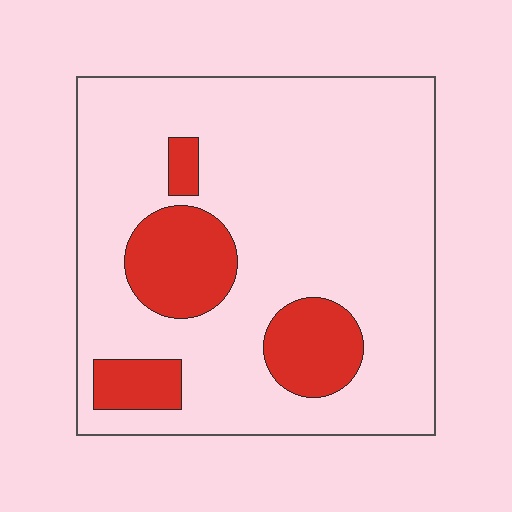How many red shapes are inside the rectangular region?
4.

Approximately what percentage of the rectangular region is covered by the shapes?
Approximately 20%.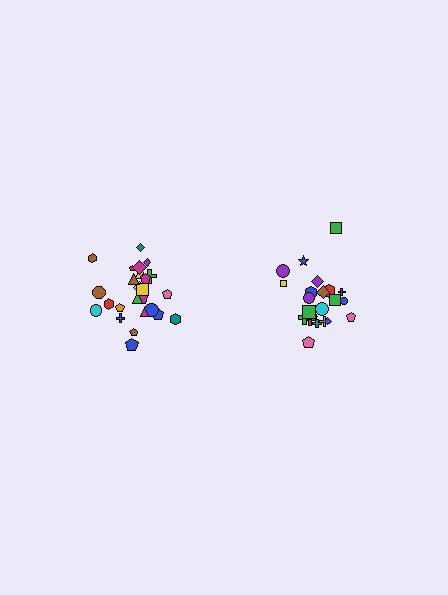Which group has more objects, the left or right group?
The left group.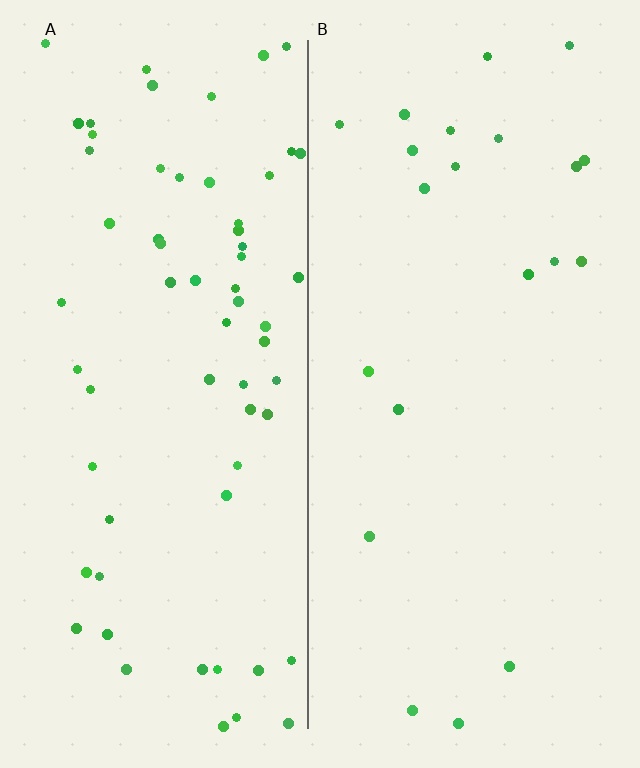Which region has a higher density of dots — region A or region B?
A (the left).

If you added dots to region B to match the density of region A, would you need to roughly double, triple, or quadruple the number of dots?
Approximately triple.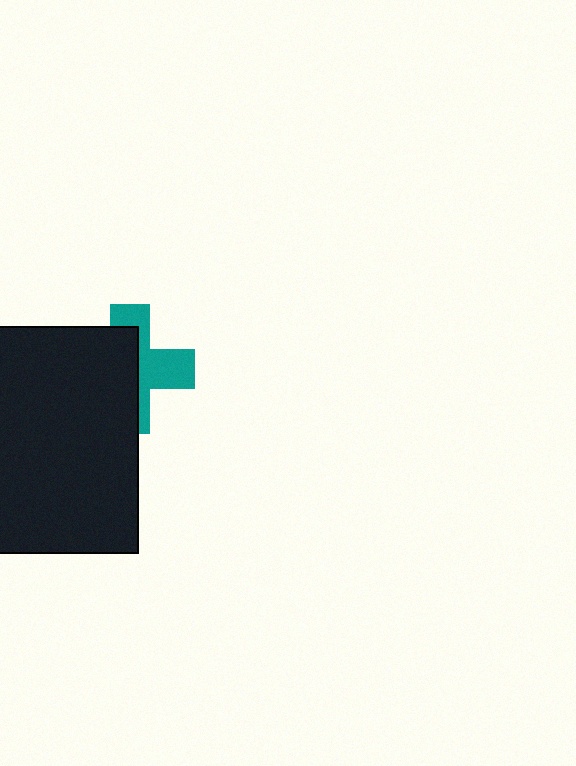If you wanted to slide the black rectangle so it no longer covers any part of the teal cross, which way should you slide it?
Slide it left — that is the most direct way to separate the two shapes.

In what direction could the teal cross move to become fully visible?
The teal cross could move right. That would shift it out from behind the black rectangle entirely.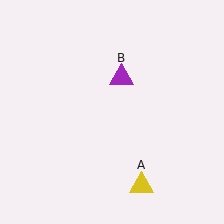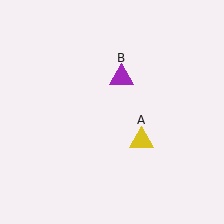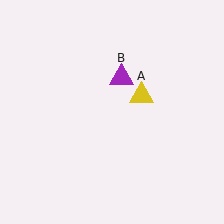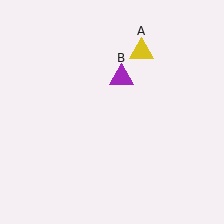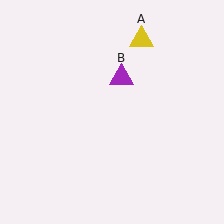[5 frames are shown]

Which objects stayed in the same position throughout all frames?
Purple triangle (object B) remained stationary.